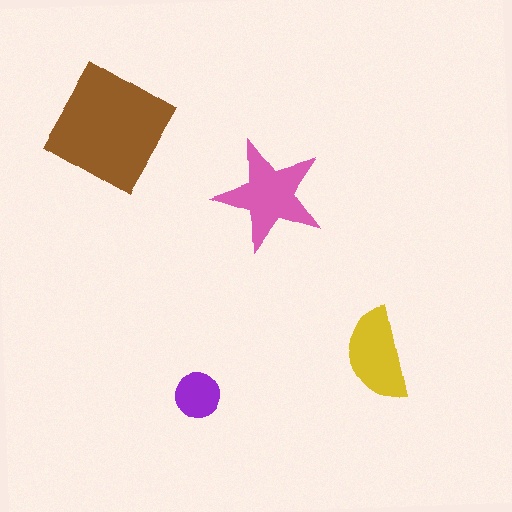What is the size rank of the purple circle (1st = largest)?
4th.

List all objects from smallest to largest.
The purple circle, the yellow semicircle, the pink star, the brown square.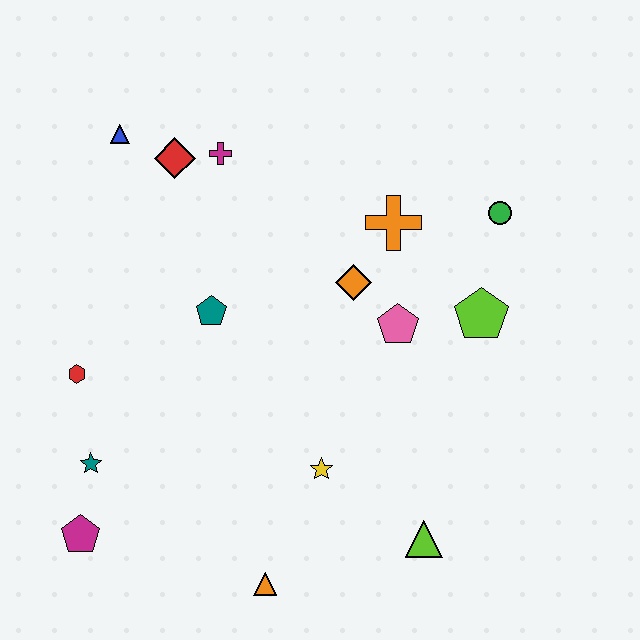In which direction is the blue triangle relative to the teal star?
The blue triangle is above the teal star.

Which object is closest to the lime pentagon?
The pink pentagon is closest to the lime pentagon.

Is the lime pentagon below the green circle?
Yes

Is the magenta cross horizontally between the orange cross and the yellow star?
No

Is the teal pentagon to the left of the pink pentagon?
Yes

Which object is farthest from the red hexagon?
The green circle is farthest from the red hexagon.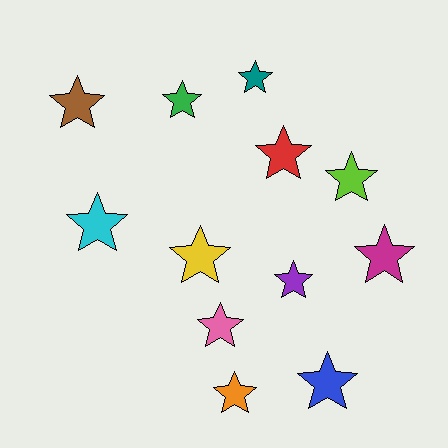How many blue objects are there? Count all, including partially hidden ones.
There is 1 blue object.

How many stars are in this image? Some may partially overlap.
There are 12 stars.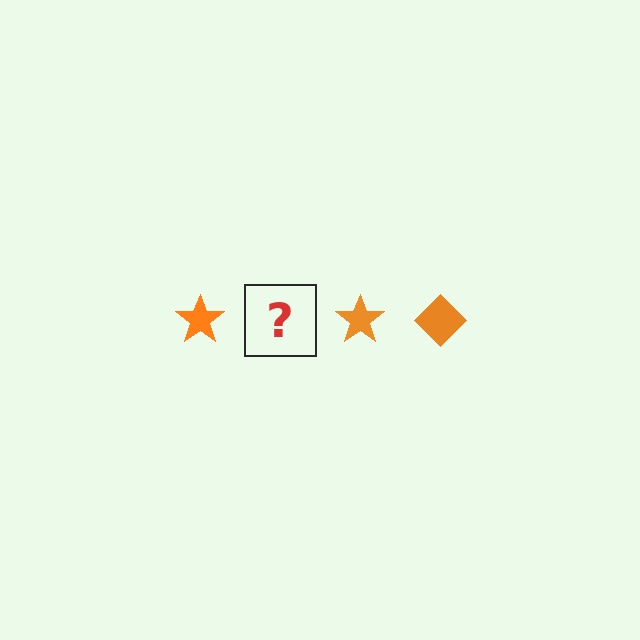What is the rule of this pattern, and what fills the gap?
The rule is that the pattern cycles through star, diamond shapes in orange. The gap should be filled with an orange diamond.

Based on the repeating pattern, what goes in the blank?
The blank should be an orange diamond.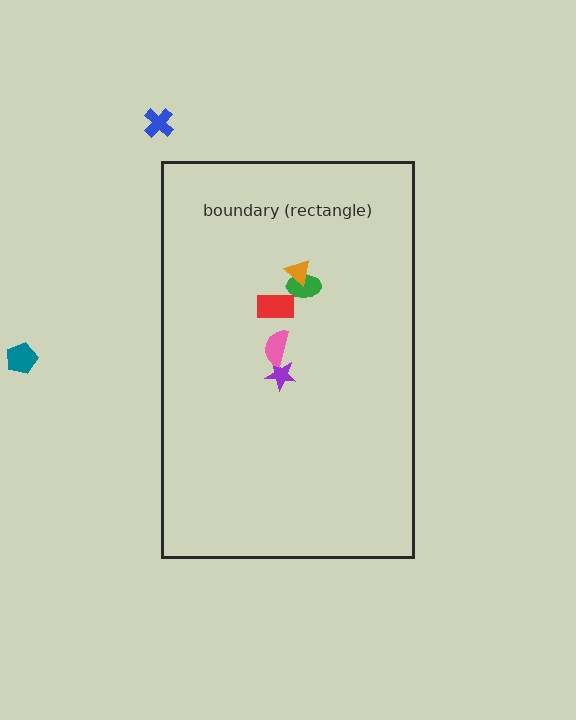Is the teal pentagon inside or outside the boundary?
Outside.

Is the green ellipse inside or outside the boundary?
Inside.